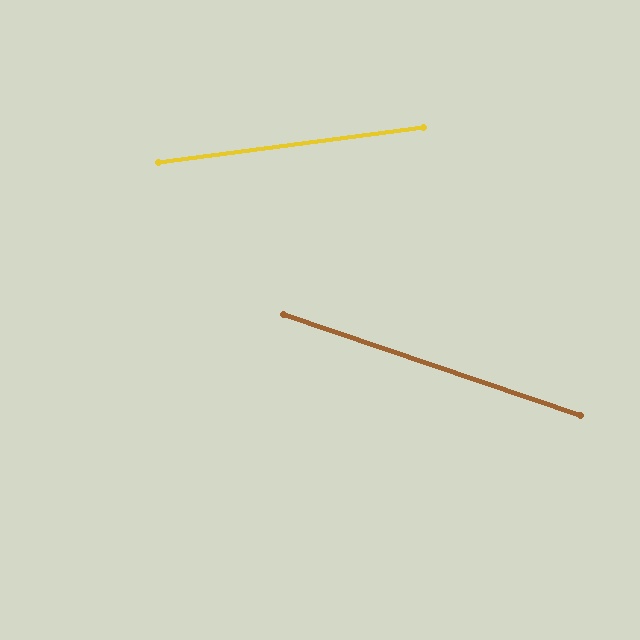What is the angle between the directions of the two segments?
Approximately 26 degrees.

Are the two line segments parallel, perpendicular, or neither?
Neither parallel nor perpendicular — they differ by about 26°.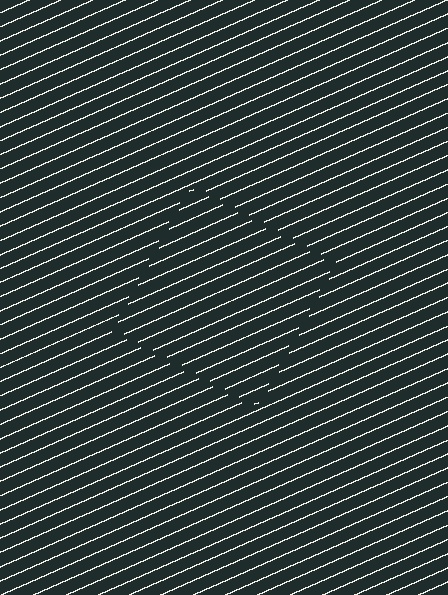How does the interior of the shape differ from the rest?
The interior of the shape contains the same grating, shifted by half a period — the contour is defined by the phase discontinuity where line-ends from the inner and outer gratings abut.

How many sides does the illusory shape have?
4 sides — the line-ends trace a square.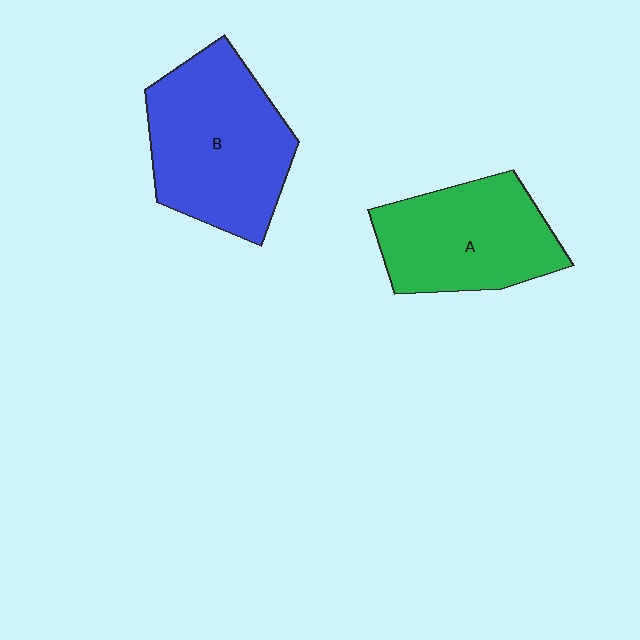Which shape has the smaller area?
Shape A (green).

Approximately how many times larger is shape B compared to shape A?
Approximately 1.2 times.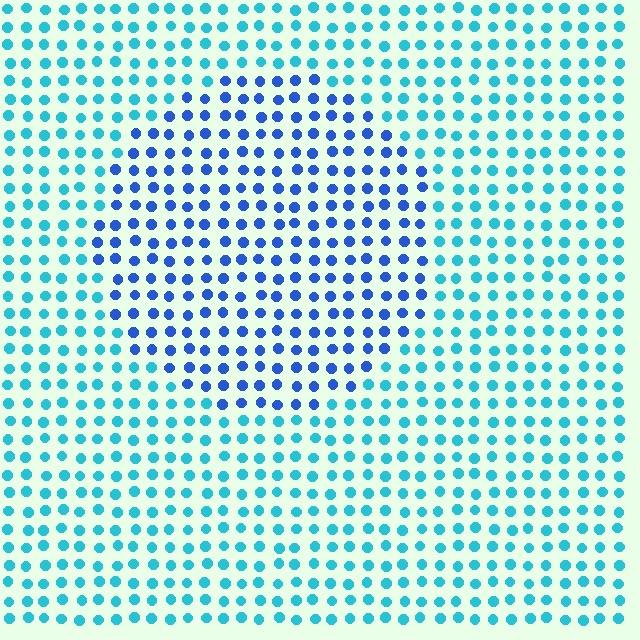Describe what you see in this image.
The image is filled with small cyan elements in a uniform arrangement. A circle-shaped region is visible where the elements are tinted to a slightly different hue, forming a subtle color boundary.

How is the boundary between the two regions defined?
The boundary is defined purely by a slight shift in hue (about 38 degrees). Spacing, size, and orientation are identical on both sides.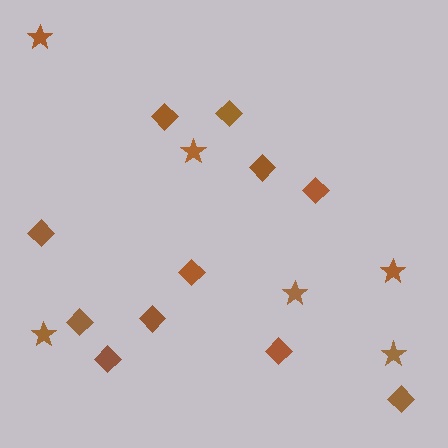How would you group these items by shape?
There are 2 groups: one group of diamonds (11) and one group of stars (6).